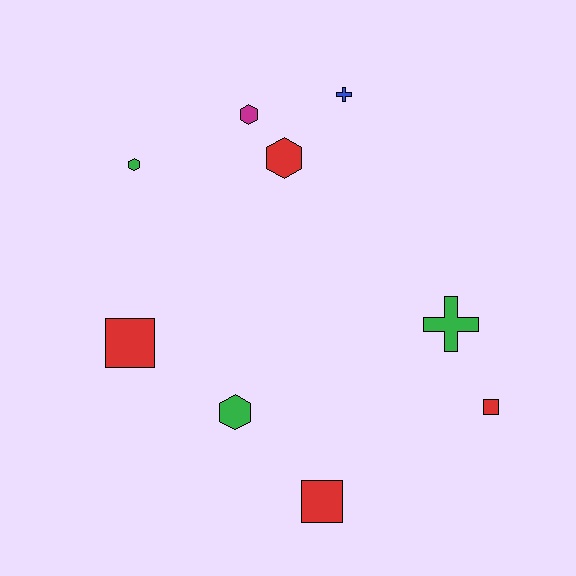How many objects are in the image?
There are 9 objects.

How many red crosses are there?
There are no red crosses.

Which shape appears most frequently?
Hexagon, with 4 objects.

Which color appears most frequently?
Red, with 4 objects.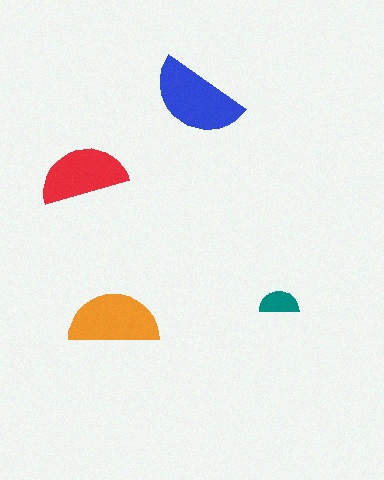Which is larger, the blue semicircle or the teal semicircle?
The blue one.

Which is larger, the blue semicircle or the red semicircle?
The blue one.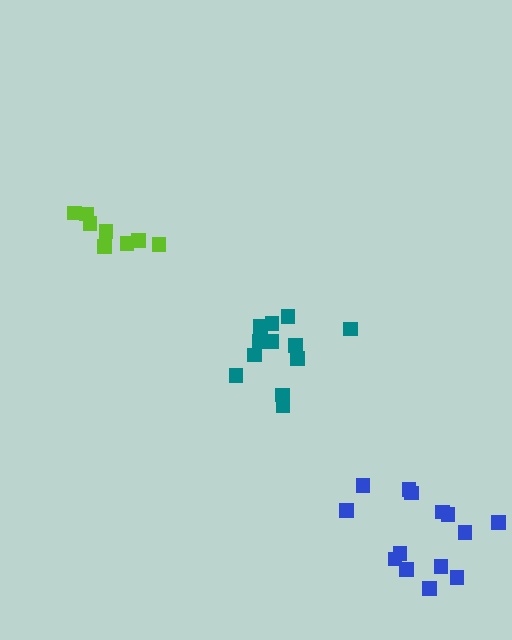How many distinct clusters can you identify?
There are 3 distinct clusters.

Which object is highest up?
The lime cluster is topmost.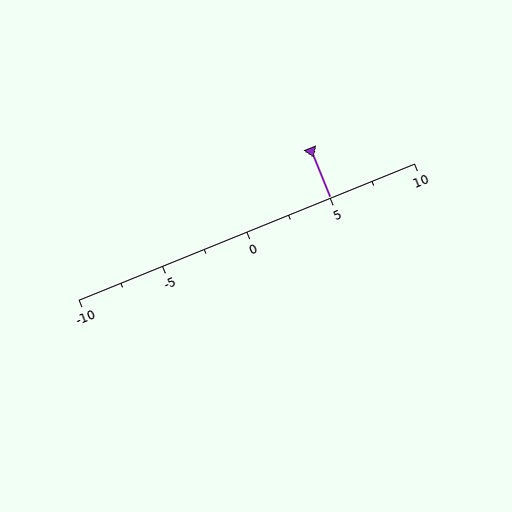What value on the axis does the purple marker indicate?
The marker indicates approximately 5.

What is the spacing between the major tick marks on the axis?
The major ticks are spaced 5 apart.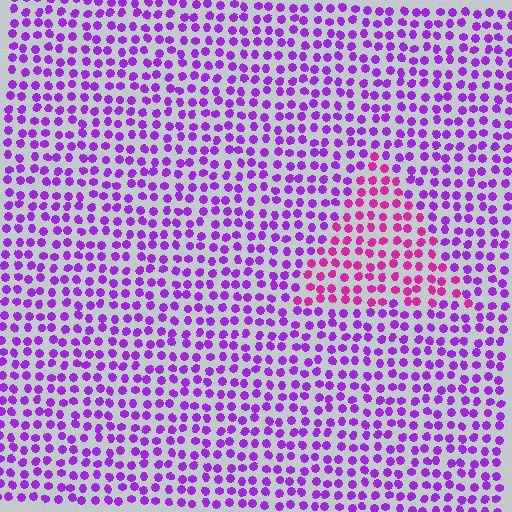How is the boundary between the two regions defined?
The boundary is defined purely by a slight shift in hue (about 37 degrees). Spacing, size, and orientation are identical on both sides.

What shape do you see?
I see a triangle.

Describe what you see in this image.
The image is filled with small purple elements in a uniform arrangement. A triangle-shaped region is visible where the elements are tinted to a slightly different hue, forming a subtle color boundary.